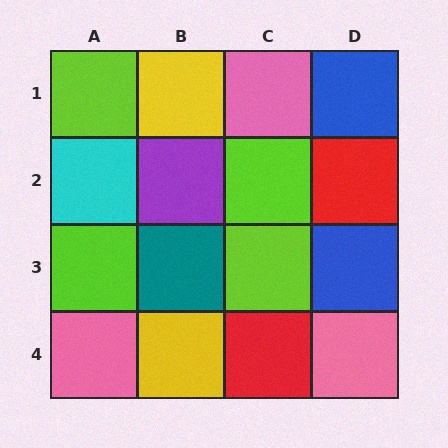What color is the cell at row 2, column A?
Cyan.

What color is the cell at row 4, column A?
Pink.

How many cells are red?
2 cells are red.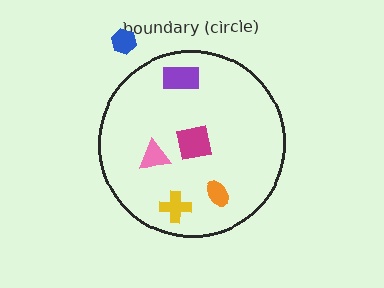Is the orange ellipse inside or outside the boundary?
Inside.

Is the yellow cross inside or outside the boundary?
Inside.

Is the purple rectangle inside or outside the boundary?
Inside.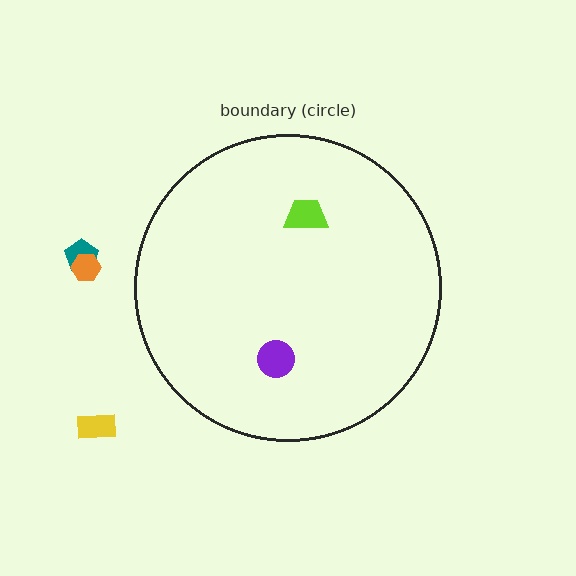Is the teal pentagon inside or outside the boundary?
Outside.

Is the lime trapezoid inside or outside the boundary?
Inside.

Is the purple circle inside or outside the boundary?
Inside.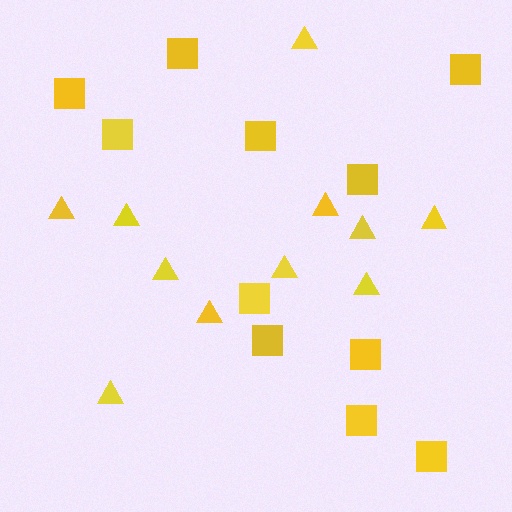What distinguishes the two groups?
There are 2 groups: one group of squares (11) and one group of triangles (11).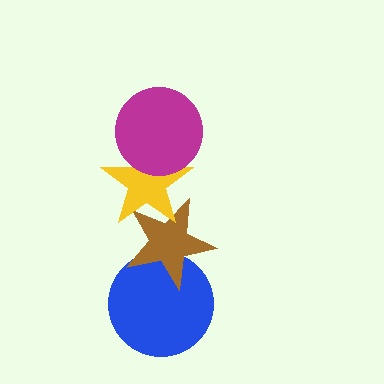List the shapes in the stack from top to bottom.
From top to bottom: the magenta circle, the yellow star, the brown star, the blue circle.